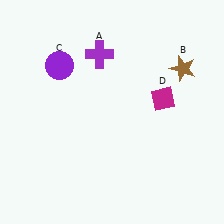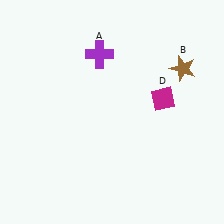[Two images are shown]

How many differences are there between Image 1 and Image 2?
There is 1 difference between the two images.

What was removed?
The purple circle (C) was removed in Image 2.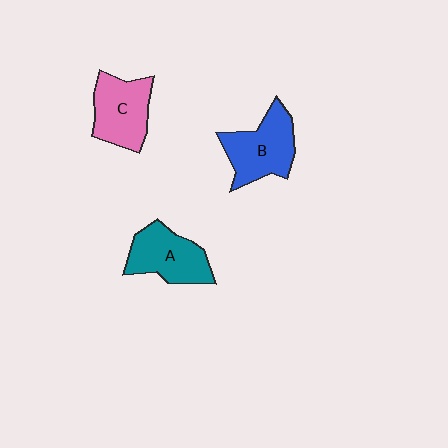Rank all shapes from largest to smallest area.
From largest to smallest: B (blue), A (teal), C (pink).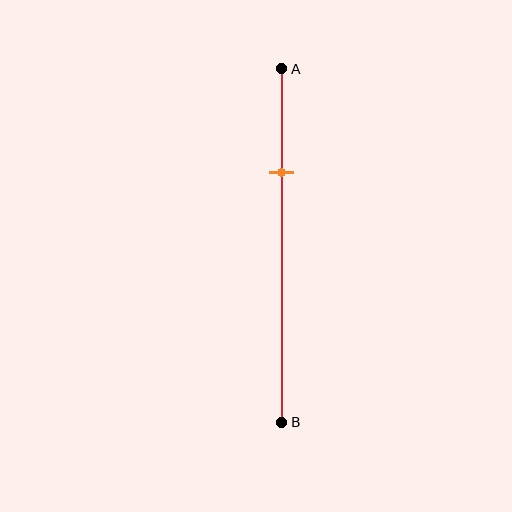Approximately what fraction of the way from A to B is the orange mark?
The orange mark is approximately 30% of the way from A to B.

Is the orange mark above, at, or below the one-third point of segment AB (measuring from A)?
The orange mark is above the one-third point of segment AB.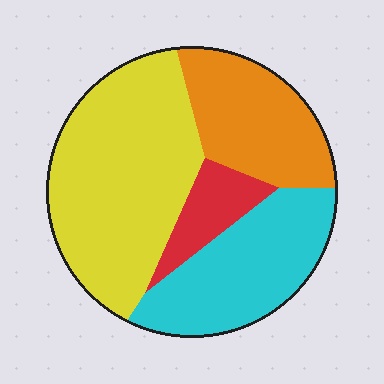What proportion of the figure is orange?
Orange takes up less than a quarter of the figure.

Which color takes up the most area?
Yellow, at roughly 45%.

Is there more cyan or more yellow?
Yellow.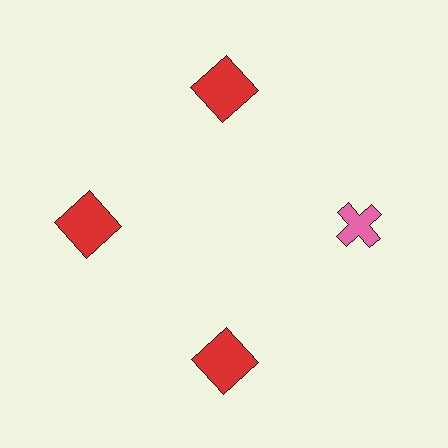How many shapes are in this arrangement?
There are 4 shapes arranged in a ring pattern.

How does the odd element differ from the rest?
It differs in both color (pink instead of red) and shape (cross instead of square).